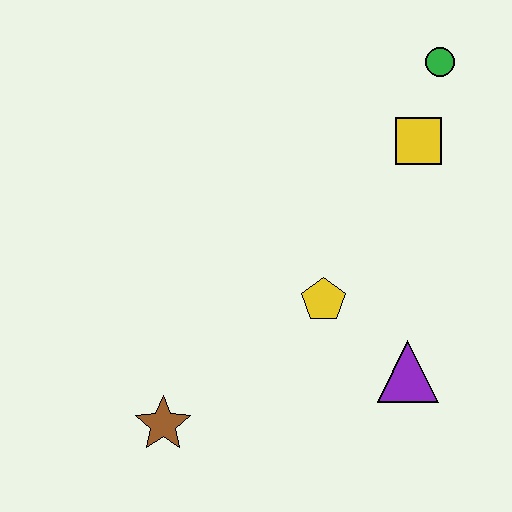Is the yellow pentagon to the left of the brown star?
No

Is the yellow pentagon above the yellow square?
No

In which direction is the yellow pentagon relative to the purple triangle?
The yellow pentagon is to the left of the purple triangle.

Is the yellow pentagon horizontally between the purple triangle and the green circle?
No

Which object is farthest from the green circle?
The brown star is farthest from the green circle.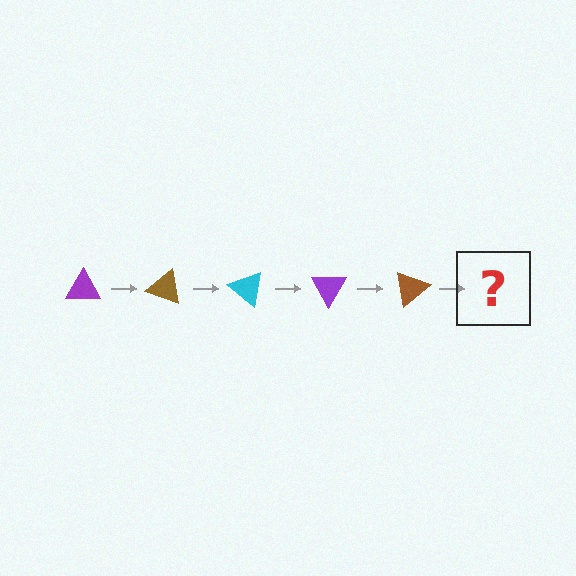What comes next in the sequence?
The next element should be a cyan triangle, rotated 100 degrees from the start.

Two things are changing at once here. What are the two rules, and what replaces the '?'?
The two rules are that it rotates 20 degrees each step and the color cycles through purple, brown, and cyan. The '?' should be a cyan triangle, rotated 100 degrees from the start.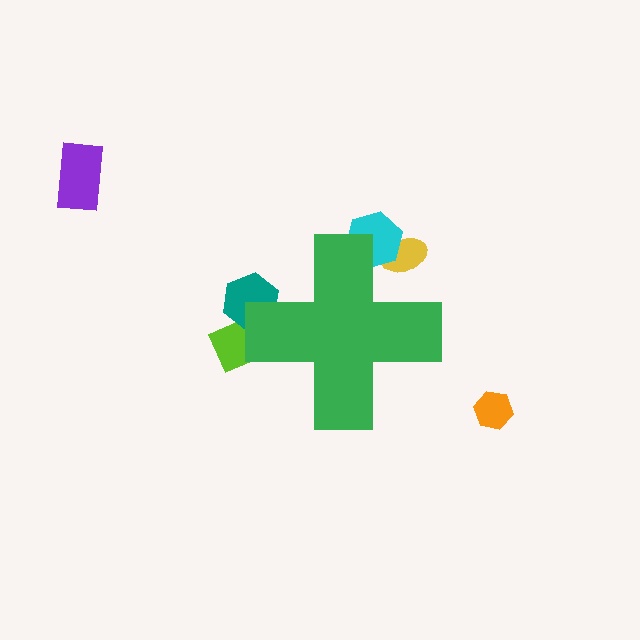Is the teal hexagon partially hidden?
Yes, the teal hexagon is partially hidden behind the green cross.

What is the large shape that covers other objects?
A green cross.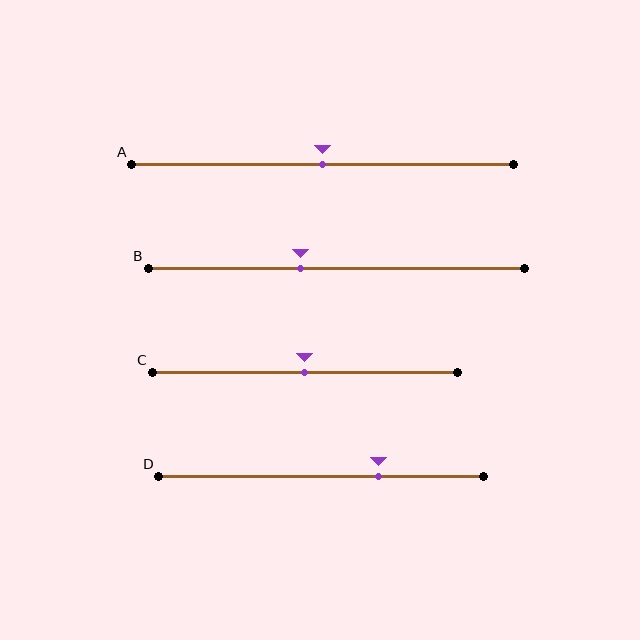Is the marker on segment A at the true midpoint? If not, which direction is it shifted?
Yes, the marker on segment A is at the true midpoint.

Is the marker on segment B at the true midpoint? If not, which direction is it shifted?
No, the marker on segment B is shifted to the left by about 10% of the segment length.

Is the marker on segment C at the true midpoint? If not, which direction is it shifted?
Yes, the marker on segment C is at the true midpoint.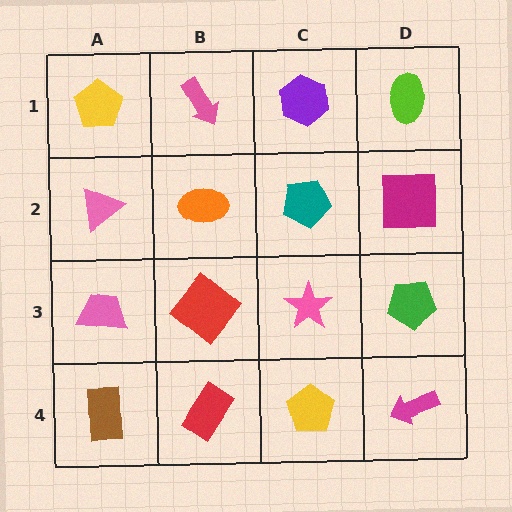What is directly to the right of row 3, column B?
A pink star.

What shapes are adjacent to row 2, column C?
A purple hexagon (row 1, column C), a pink star (row 3, column C), an orange ellipse (row 2, column B), a magenta square (row 2, column D).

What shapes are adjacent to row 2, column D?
A lime ellipse (row 1, column D), a green pentagon (row 3, column D), a teal pentagon (row 2, column C).